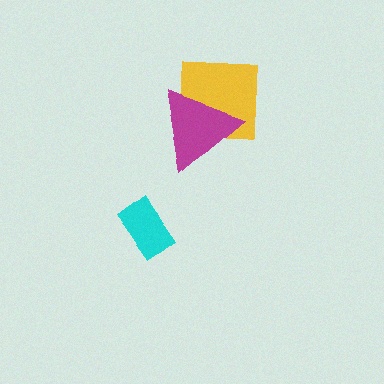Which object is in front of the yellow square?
The magenta triangle is in front of the yellow square.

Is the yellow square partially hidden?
Yes, it is partially covered by another shape.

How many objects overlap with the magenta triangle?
1 object overlaps with the magenta triangle.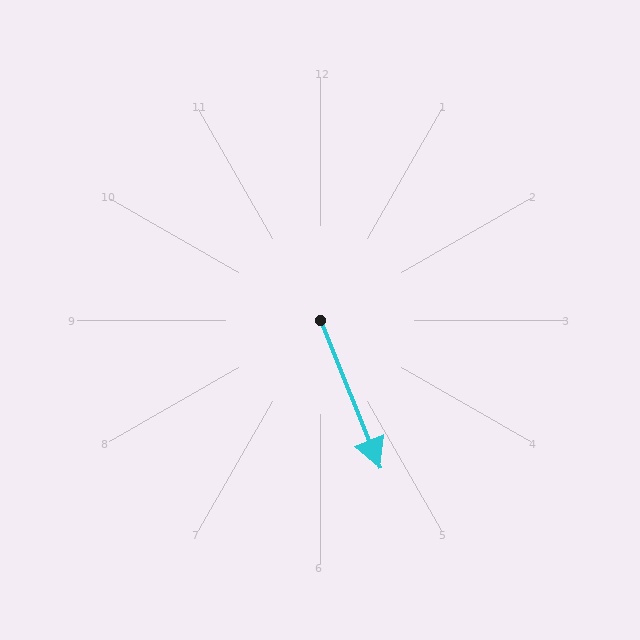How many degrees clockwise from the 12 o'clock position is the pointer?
Approximately 158 degrees.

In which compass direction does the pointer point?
South.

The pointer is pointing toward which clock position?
Roughly 5 o'clock.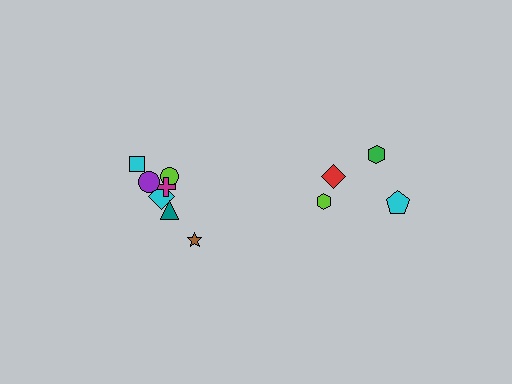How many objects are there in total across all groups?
There are 11 objects.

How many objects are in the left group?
There are 7 objects.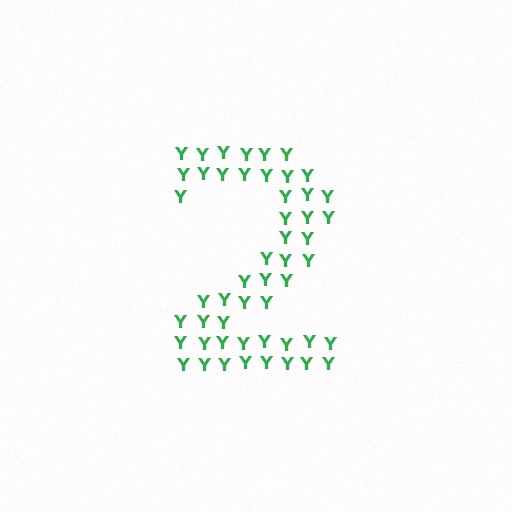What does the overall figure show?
The overall figure shows the digit 2.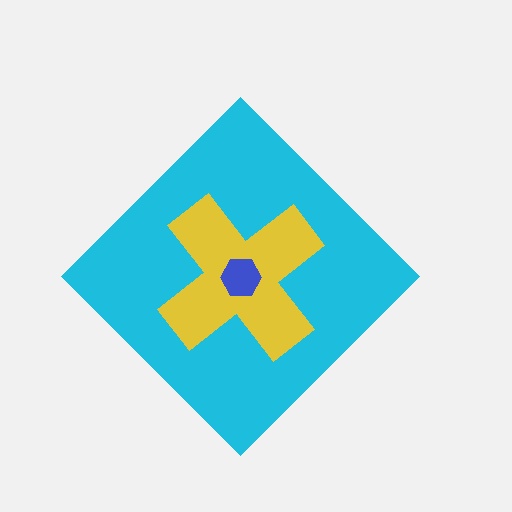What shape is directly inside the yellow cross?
The blue hexagon.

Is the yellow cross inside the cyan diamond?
Yes.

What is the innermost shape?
The blue hexagon.